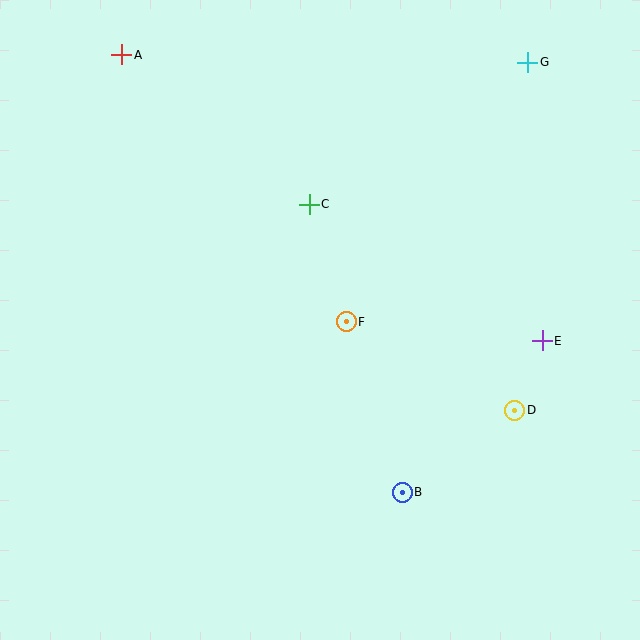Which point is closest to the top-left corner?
Point A is closest to the top-left corner.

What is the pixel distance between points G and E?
The distance between G and E is 279 pixels.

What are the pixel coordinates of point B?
Point B is at (402, 492).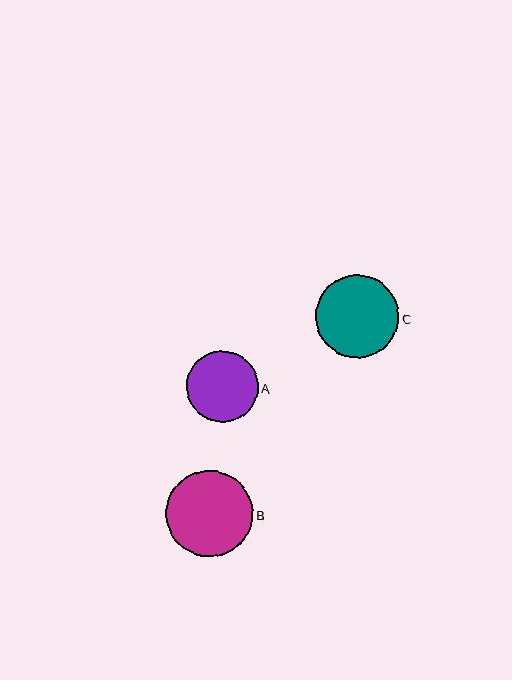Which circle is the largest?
Circle B is the largest with a size of approximately 87 pixels.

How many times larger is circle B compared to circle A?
Circle B is approximately 1.2 times the size of circle A.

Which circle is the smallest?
Circle A is the smallest with a size of approximately 71 pixels.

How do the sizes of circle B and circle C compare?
Circle B and circle C are approximately the same size.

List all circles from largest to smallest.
From largest to smallest: B, C, A.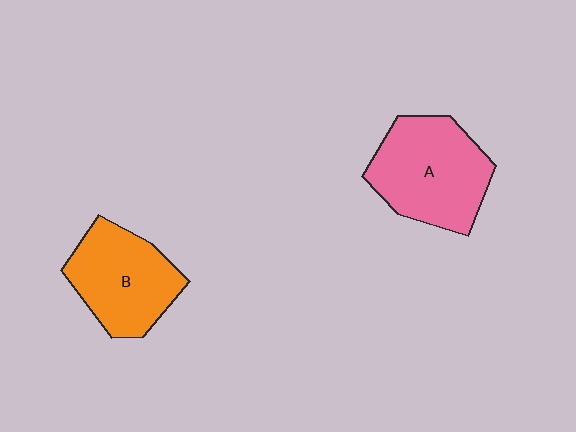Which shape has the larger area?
Shape A (pink).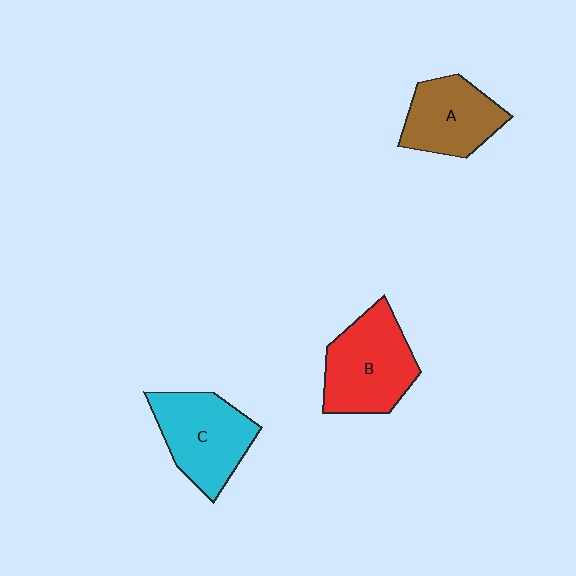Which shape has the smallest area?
Shape A (brown).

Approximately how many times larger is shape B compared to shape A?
Approximately 1.2 times.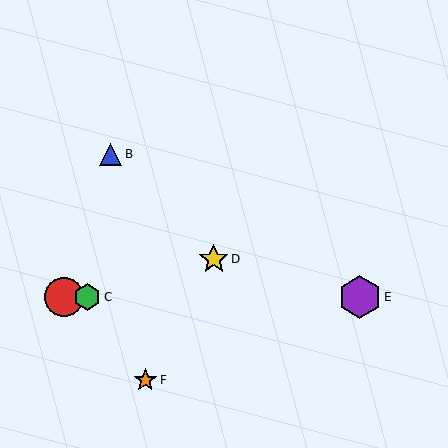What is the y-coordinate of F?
Object F is at y≈380.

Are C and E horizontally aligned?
Yes, both are at y≈297.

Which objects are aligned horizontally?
Objects A, C, E are aligned horizontally.